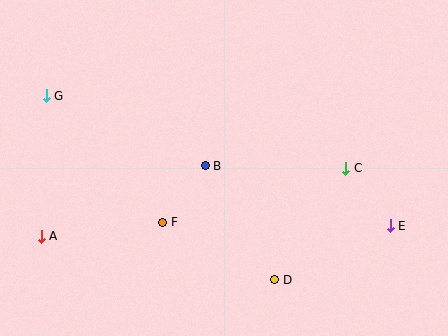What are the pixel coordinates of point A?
Point A is at (41, 236).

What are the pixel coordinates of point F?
Point F is at (163, 222).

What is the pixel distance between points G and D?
The distance between G and D is 293 pixels.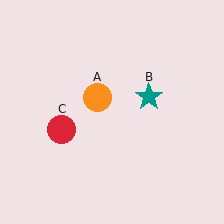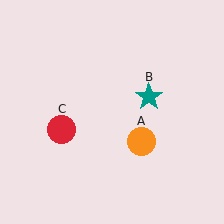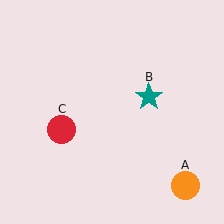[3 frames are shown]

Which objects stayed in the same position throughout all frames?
Teal star (object B) and red circle (object C) remained stationary.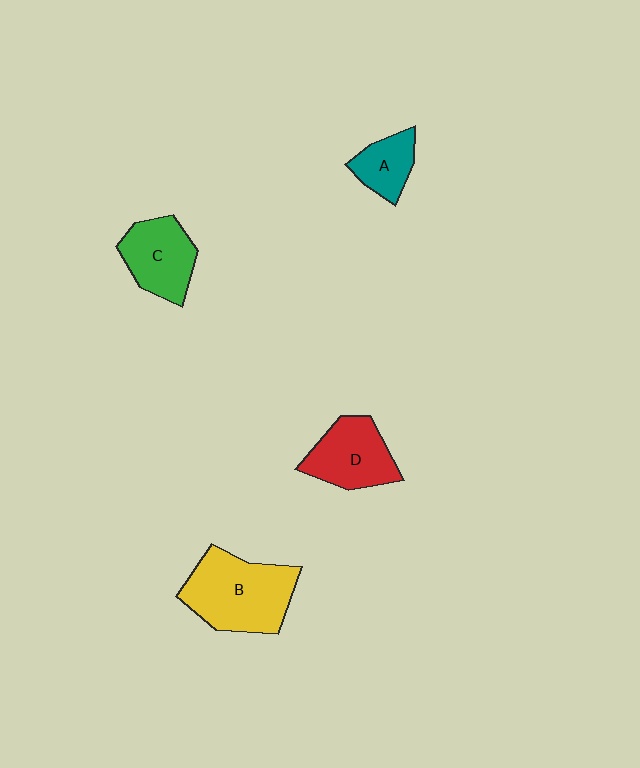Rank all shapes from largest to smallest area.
From largest to smallest: B (yellow), D (red), C (green), A (teal).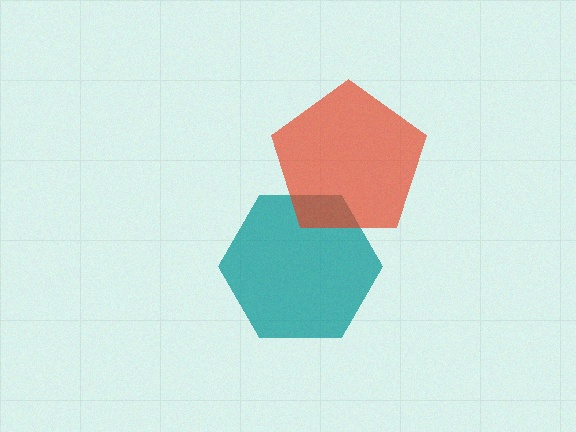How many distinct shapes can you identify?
There are 2 distinct shapes: a teal hexagon, a red pentagon.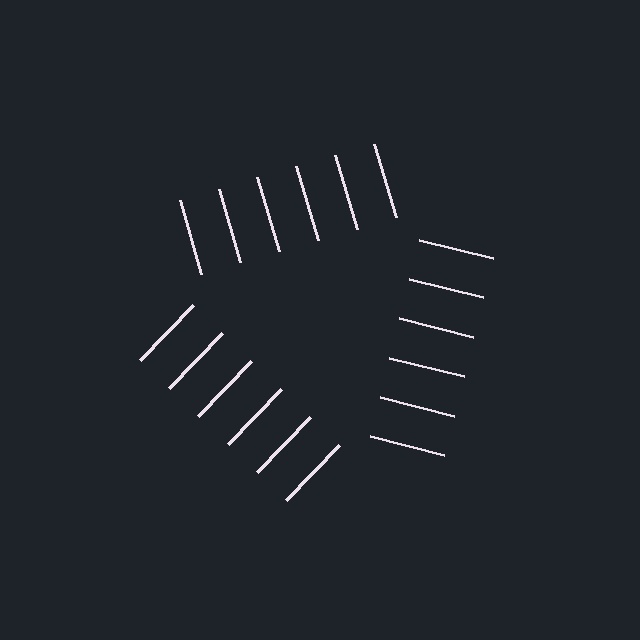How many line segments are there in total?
18 — 6 along each of the 3 edges.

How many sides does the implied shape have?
3 sides — the line-ends trace a triangle.